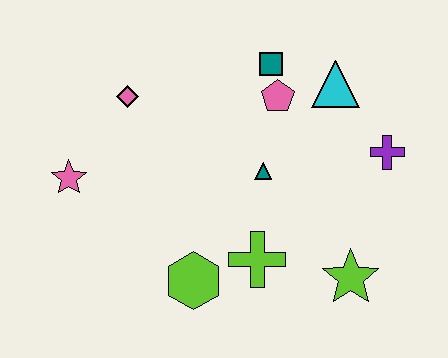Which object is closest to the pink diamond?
The pink star is closest to the pink diamond.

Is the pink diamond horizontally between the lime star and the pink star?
Yes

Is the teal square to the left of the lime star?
Yes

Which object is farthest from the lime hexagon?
The cyan triangle is farthest from the lime hexagon.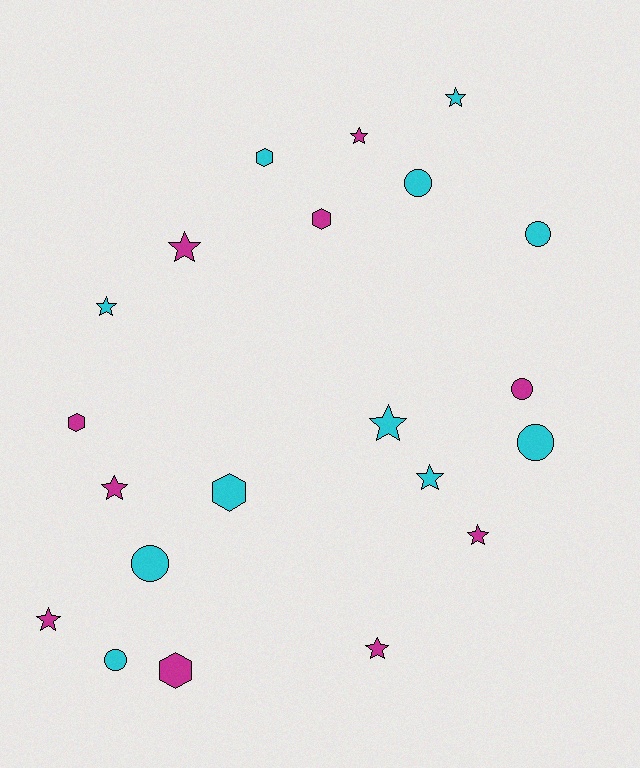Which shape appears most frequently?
Star, with 10 objects.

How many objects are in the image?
There are 21 objects.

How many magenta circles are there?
There is 1 magenta circle.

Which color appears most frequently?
Cyan, with 11 objects.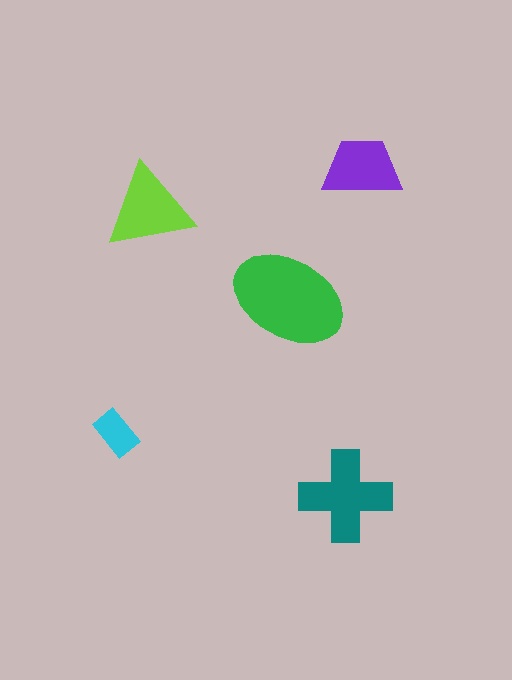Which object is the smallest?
The cyan rectangle.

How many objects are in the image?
There are 5 objects in the image.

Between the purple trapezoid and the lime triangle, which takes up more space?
The lime triangle.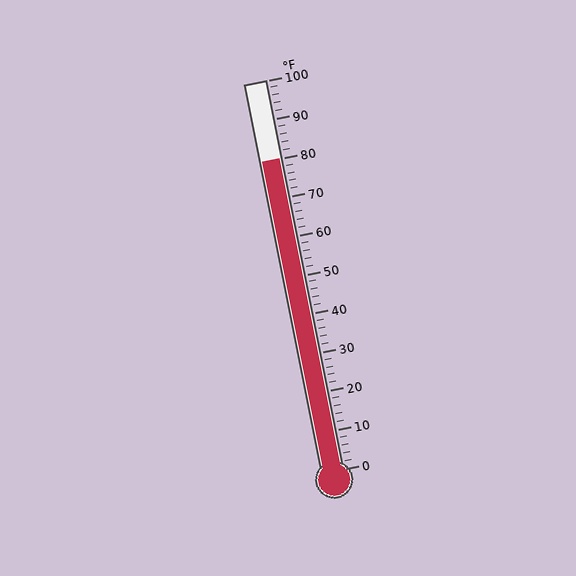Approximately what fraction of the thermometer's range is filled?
The thermometer is filled to approximately 80% of its range.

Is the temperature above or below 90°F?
The temperature is below 90°F.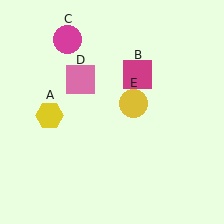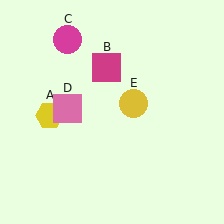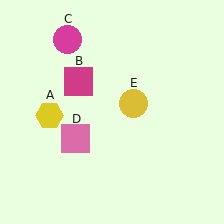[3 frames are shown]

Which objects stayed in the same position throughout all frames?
Yellow hexagon (object A) and magenta circle (object C) and yellow circle (object E) remained stationary.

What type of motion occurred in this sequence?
The magenta square (object B), pink square (object D) rotated counterclockwise around the center of the scene.